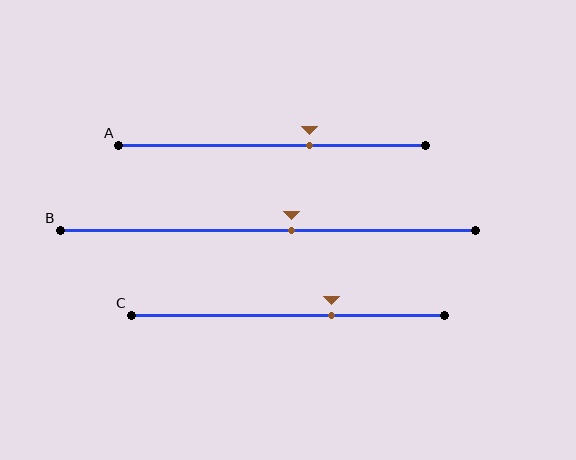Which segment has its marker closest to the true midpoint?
Segment B has its marker closest to the true midpoint.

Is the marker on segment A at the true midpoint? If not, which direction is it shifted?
No, the marker on segment A is shifted to the right by about 12% of the segment length.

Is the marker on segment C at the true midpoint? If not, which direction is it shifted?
No, the marker on segment C is shifted to the right by about 14% of the segment length.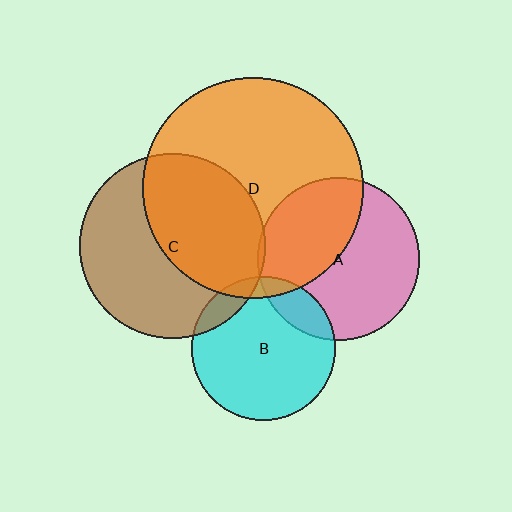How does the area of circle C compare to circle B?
Approximately 1.7 times.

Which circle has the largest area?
Circle D (orange).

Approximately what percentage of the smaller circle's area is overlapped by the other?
Approximately 40%.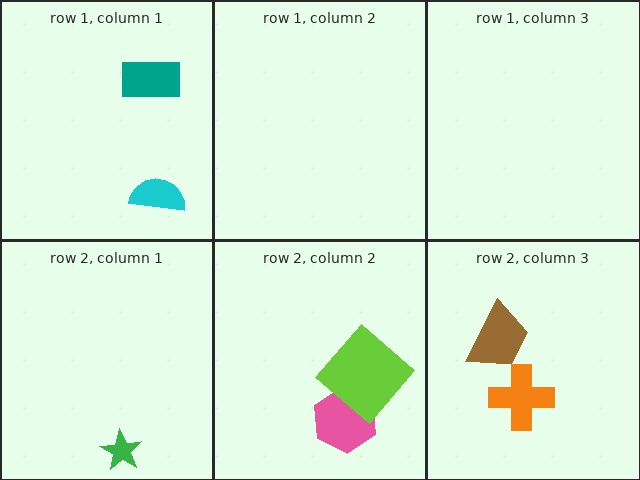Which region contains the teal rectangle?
The row 1, column 1 region.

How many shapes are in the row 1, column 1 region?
2.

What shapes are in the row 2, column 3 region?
The brown trapezoid, the orange cross.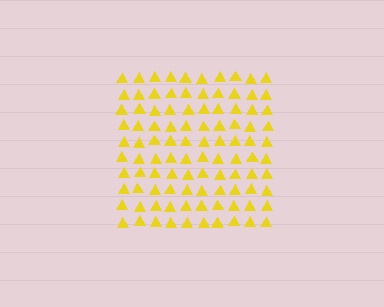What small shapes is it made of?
It is made of small triangles.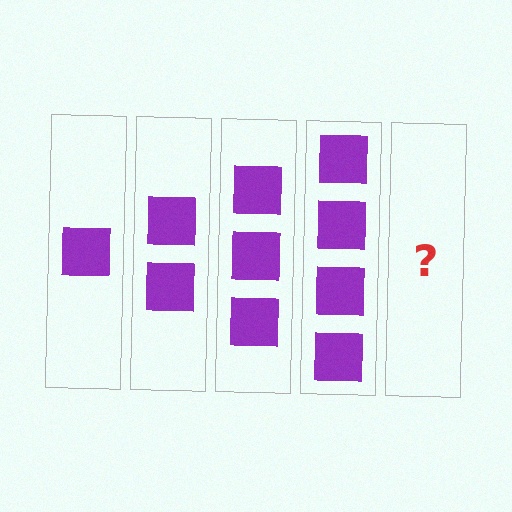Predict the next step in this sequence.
The next step is 5 squares.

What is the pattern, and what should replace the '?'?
The pattern is that each step adds one more square. The '?' should be 5 squares.